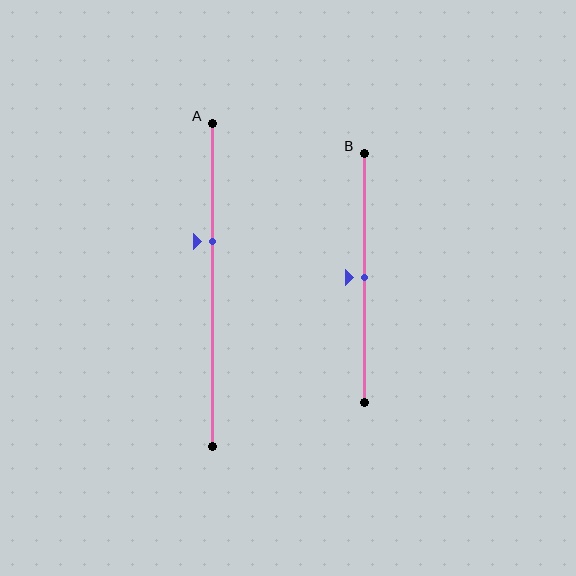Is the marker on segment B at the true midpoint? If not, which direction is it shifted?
Yes, the marker on segment B is at the true midpoint.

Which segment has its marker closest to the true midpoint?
Segment B has its marker closest to the true midpoint.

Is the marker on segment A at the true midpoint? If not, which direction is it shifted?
No, the marker on segment A is shifted upward by about 13% of the segment length.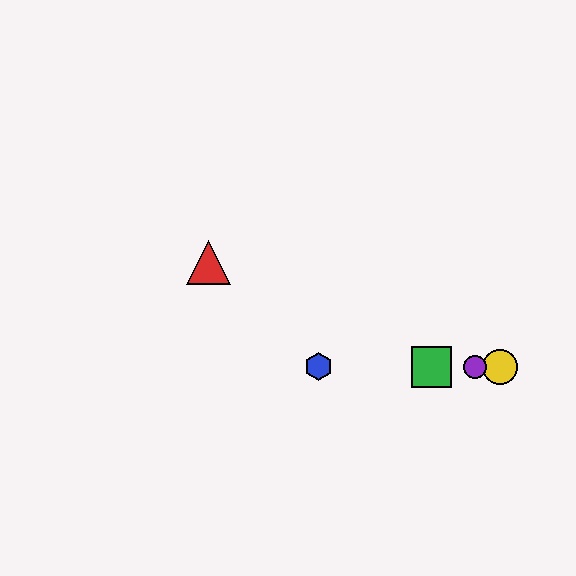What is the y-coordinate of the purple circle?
The purple circle is at y≈367.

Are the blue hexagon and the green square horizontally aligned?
Yes, both are at y≈367.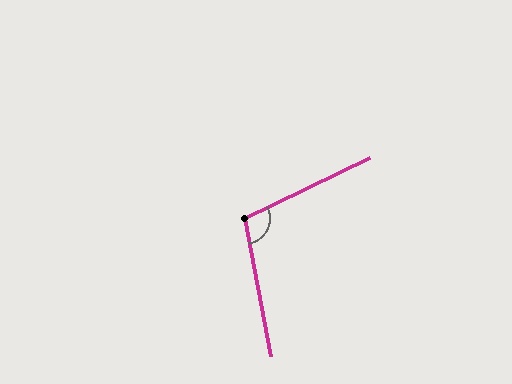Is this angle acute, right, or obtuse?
It is obtuse.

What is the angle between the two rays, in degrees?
Approximately 105 degrees.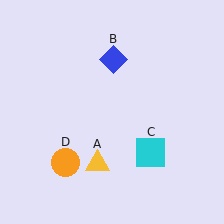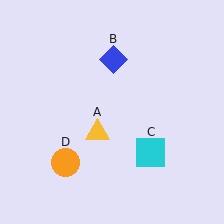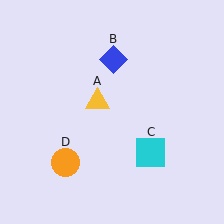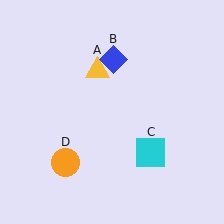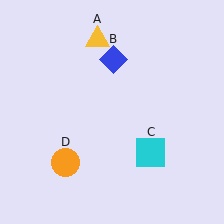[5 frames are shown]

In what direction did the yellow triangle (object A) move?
The yellow triangle (object A) moved up.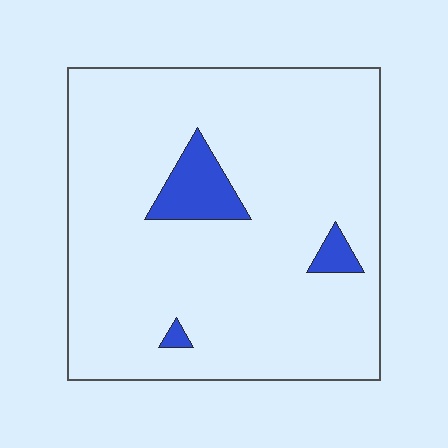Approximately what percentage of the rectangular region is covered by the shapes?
Approximately 5%.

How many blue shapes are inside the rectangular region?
3.